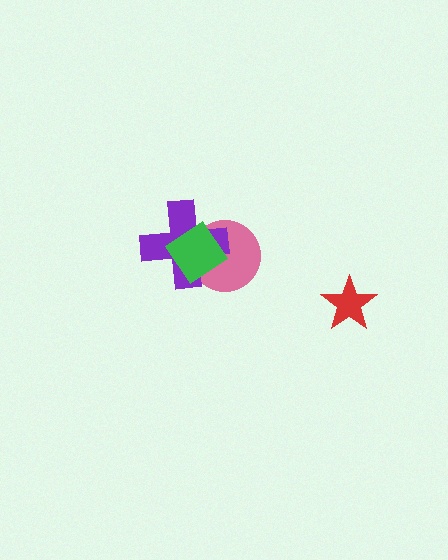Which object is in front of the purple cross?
The green diamond is in front of the purple cross.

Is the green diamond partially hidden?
No, no other shape covers it.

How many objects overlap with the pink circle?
2 objects overlap with the pink circle.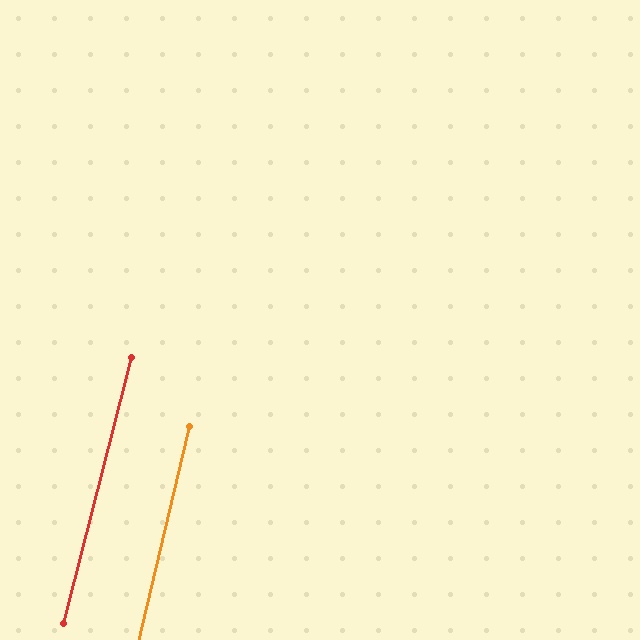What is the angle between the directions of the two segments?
Approximately 1 degree.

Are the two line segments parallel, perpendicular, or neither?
Parallel — their directions differ by only 1.1°.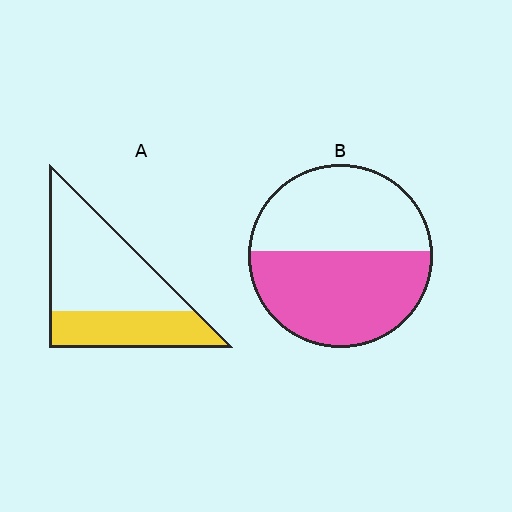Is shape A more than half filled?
No.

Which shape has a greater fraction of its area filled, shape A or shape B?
Shape B.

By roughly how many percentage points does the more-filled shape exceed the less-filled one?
By roughly 15 percentage points (B over A).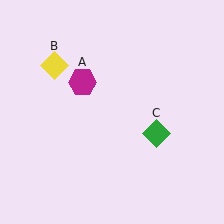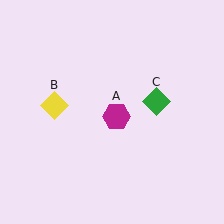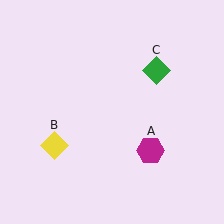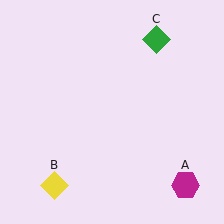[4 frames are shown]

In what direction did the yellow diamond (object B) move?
The yellow diamond (object B) moved down.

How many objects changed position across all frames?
3 objects changed position: magenta hexagon (object A), yellow diamond (object B), green diamond (object C).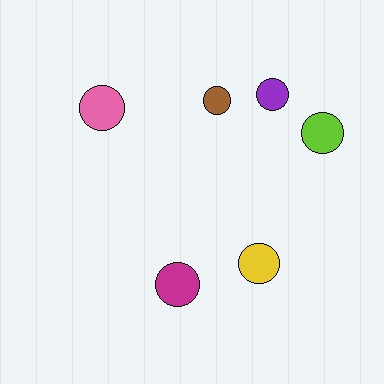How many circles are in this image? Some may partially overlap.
There are 6 circles.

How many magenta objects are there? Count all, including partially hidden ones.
There is 1 magenta object.